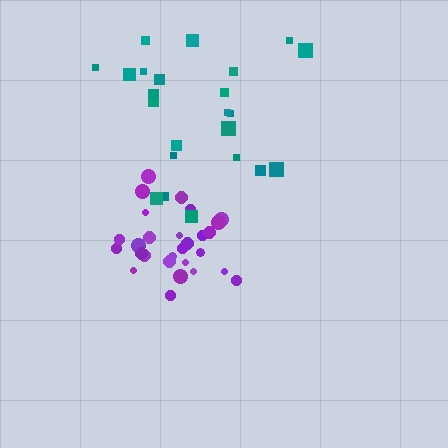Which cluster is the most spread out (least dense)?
Teal.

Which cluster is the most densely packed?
Purple.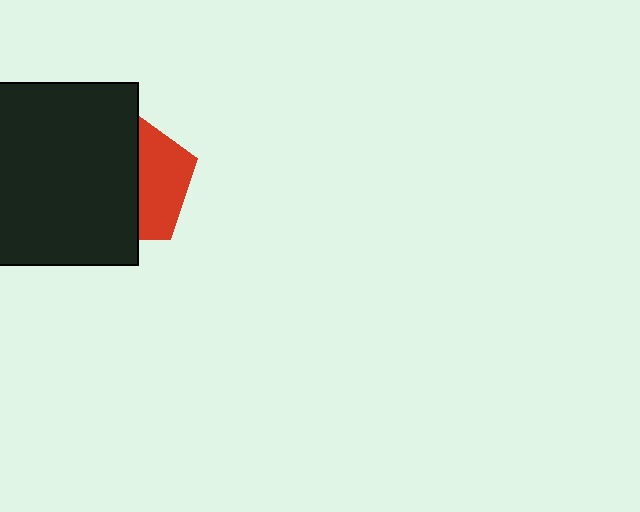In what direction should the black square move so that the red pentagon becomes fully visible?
The black square should move left. That is the shortest direction to clear the overlap and leave the red pentagon fully visible.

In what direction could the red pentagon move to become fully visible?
The red pentagon could move right. That would shift it out from behind the black square entirely.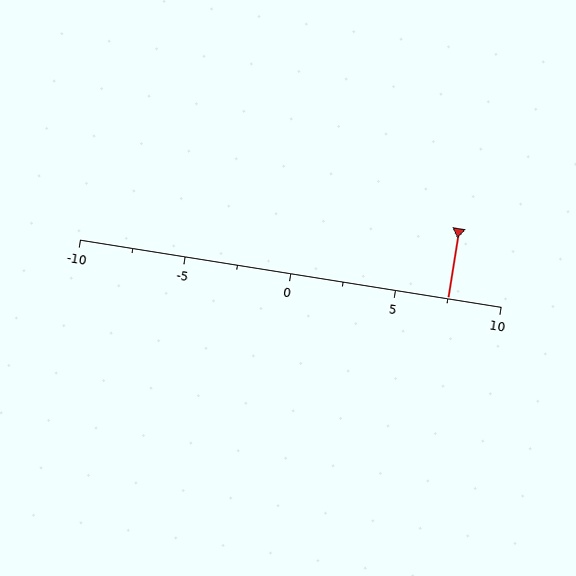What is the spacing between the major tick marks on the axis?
The major ticks are spaced 5 apart.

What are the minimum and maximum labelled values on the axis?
The axis runs from -10 to 10.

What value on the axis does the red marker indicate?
The marker indicates approximately 7.5.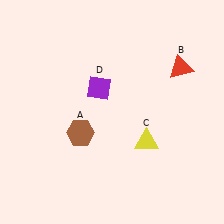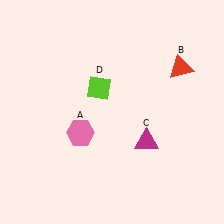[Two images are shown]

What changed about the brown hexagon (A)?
In Image 1, A is brown. In Image 2, it changed to pink.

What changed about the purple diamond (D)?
In Image 1, D is purple. In Image 2, it changed to lime.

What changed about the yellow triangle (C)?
In Image 1, C is yellow. In Image 2, it changed to magenta.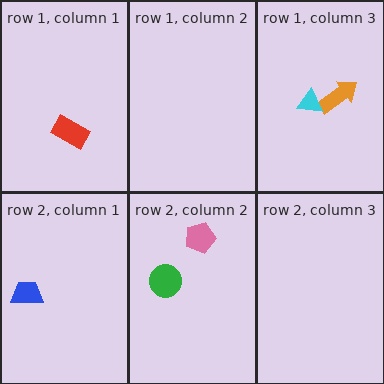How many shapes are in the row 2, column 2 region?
2.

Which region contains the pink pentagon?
The row 2, column 2 region.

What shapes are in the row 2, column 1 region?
The blue trapezoid.